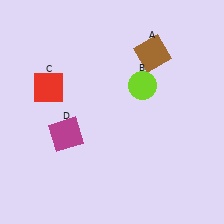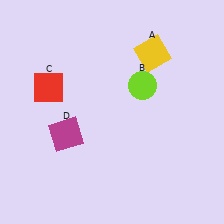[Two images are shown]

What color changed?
The square (A) changed from brown in Image 1 to yellow in Image 2.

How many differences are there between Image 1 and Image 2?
There is 1 difference between the two images.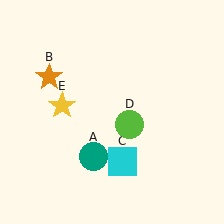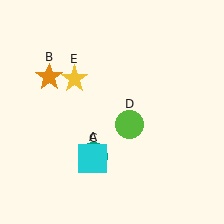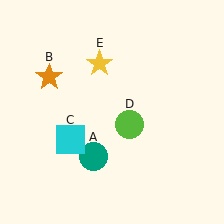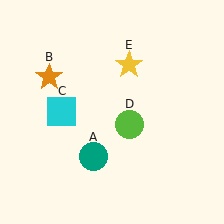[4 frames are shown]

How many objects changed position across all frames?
2 objects changed position: cyan square (object C), yellow star (object E).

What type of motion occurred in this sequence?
The cyan square (object C), yellow star (object E) rotated clockwise around the center of the scene.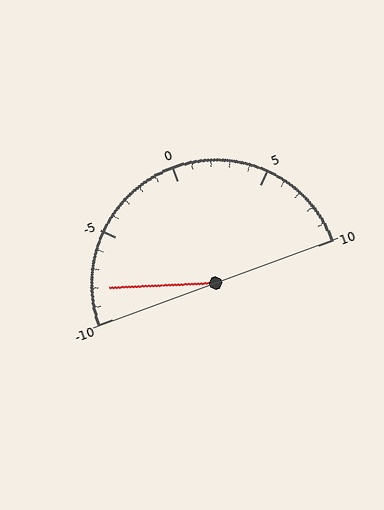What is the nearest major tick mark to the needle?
The nearest major tick mark is -10.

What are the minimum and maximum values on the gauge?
The gauge ranges from -10 to 10.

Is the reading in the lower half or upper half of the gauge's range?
The reading is in the lower half of the range (-10 to 10).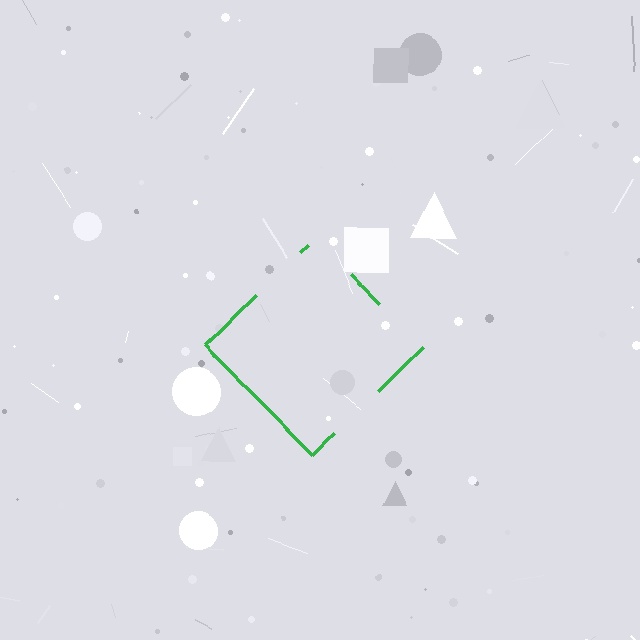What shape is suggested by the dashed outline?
The dashed outline suggests a diamond.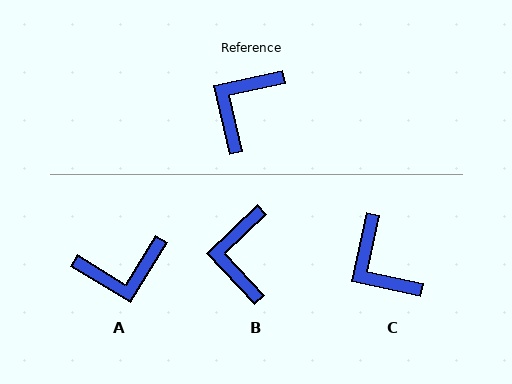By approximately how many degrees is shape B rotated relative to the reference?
Approximately 31 degrees counter-clockwise.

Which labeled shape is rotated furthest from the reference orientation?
A, about 136 degrees away.